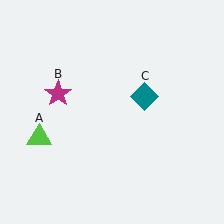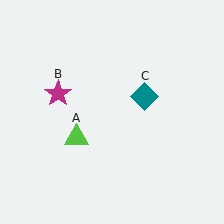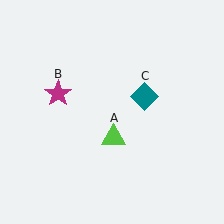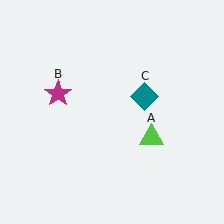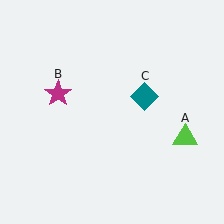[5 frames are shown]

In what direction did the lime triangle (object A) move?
The lime triangle (object A) moved right.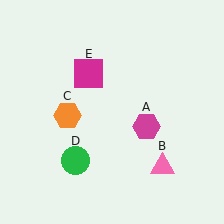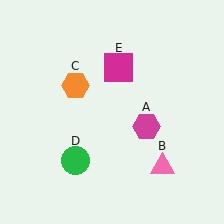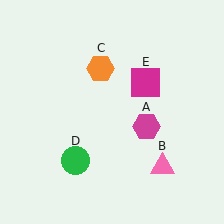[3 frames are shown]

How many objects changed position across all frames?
2 objects changed position: orange hexagon (object C), magenta square (object E).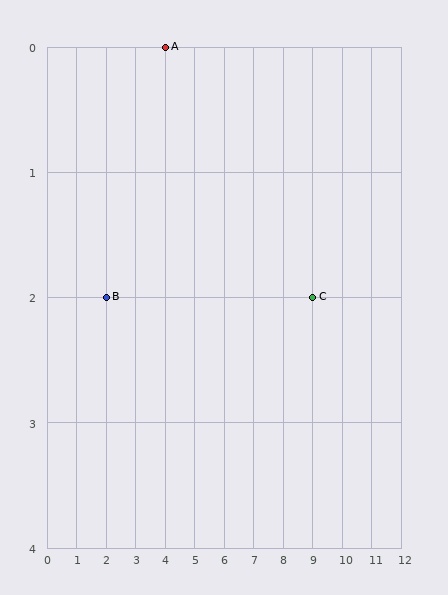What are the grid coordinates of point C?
Point C is at grid coordinates (9, 2).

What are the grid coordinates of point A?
Point A is at grid coordinates (4, 0).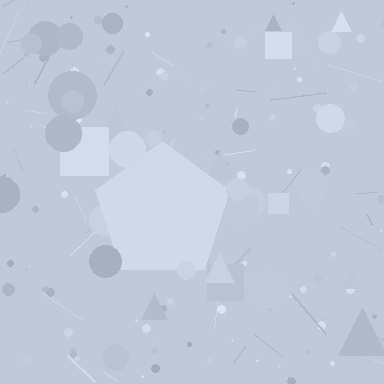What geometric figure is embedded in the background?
A pentagon is embedded in the background.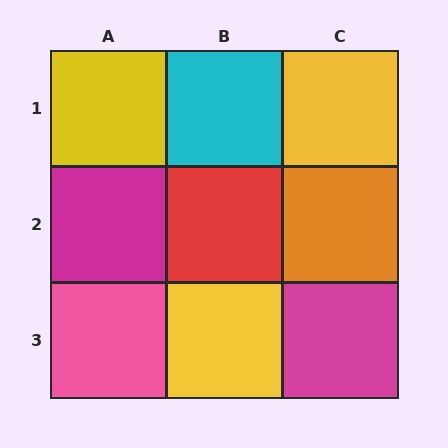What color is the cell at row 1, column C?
Yellow.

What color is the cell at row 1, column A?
Yellow.